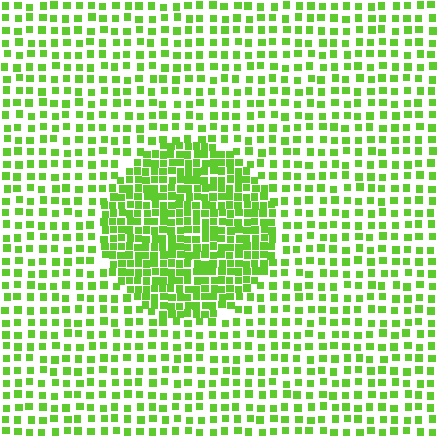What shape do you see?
I see a circle.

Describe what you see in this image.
The image contains small lime elements arranged at two different densities. A circle-shaped region is visible where the elements are more densely packed than the surrounding area.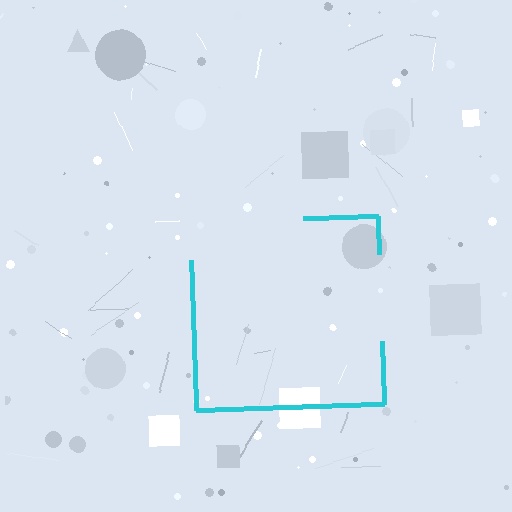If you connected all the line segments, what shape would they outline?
They would outline a square.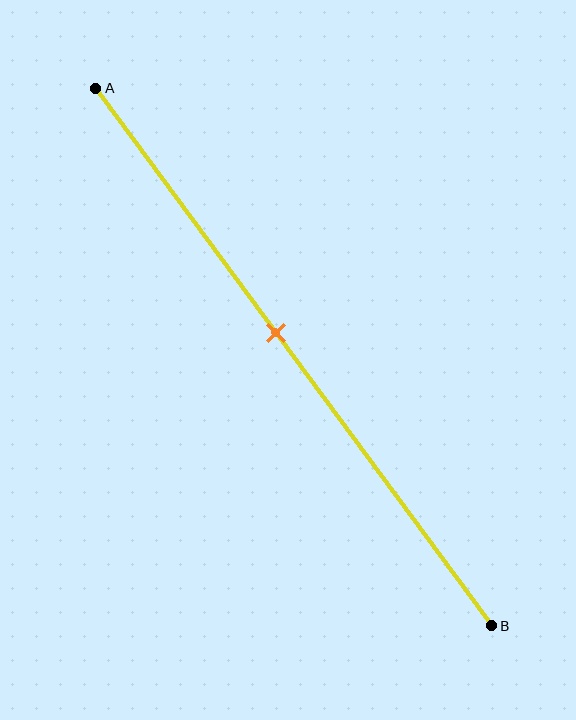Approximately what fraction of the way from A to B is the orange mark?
The orange mark is approximately 45% of the way from A to B.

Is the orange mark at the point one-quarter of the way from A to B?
No, the mark is at about 45% from A, not at the 25% one-quarter point.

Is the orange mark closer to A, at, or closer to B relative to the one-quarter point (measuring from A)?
The orange mark is closer to point B than the one-quarter point of segment AB.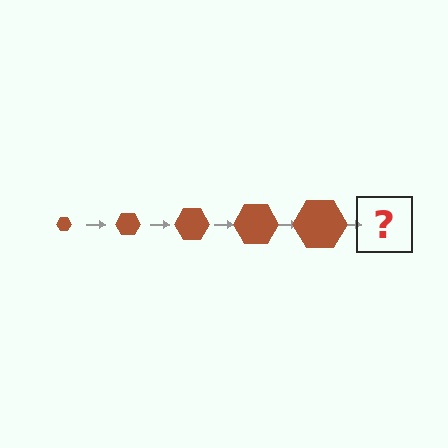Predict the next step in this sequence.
The next step is a brown hexagon, larger than the previous one.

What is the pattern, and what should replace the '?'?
The pattern is that the hexagon gets progressively larger each step. The '?' should be a brown hexagon, larger than the previous one.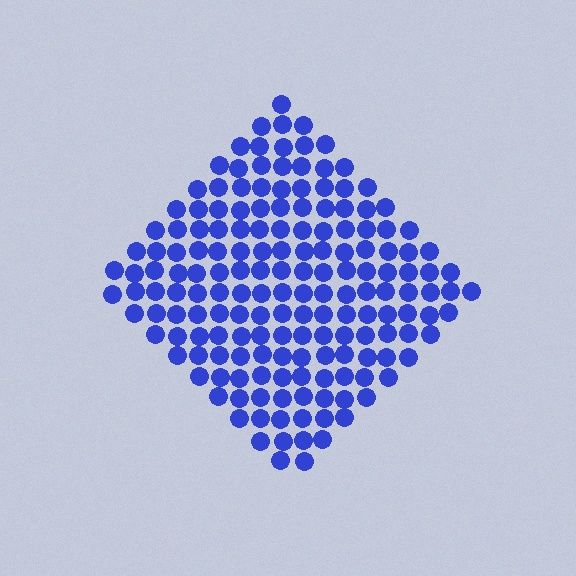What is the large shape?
The large shape is a diamond.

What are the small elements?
The small elements are circles.